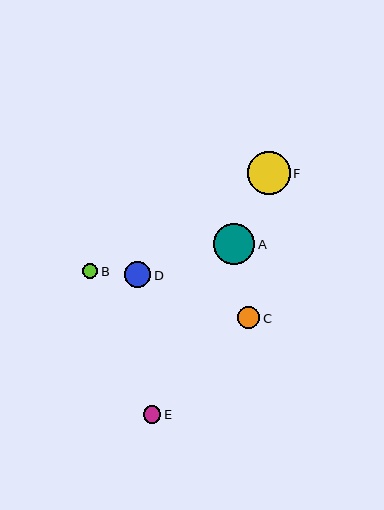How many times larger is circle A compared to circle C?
Circle A is approximately 1.8 times the size of circle C.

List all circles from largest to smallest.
From largest to smallest: F, A, D, C, E, B.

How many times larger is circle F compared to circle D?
Circle F is approximately 1.7 times the size of circle D.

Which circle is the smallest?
Circle B is the smallest with a size of approximately 15 pixels.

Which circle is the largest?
Circle F is the largest with a size of approximately 43 pixels.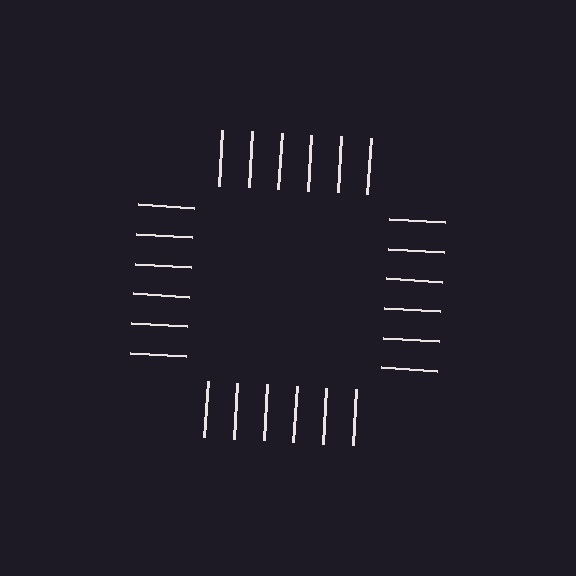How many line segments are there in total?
24 — 6 along each of the 4 edges.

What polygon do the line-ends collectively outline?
An illusory square — the line segments terminate on its edges but no continuous stroke is drawn.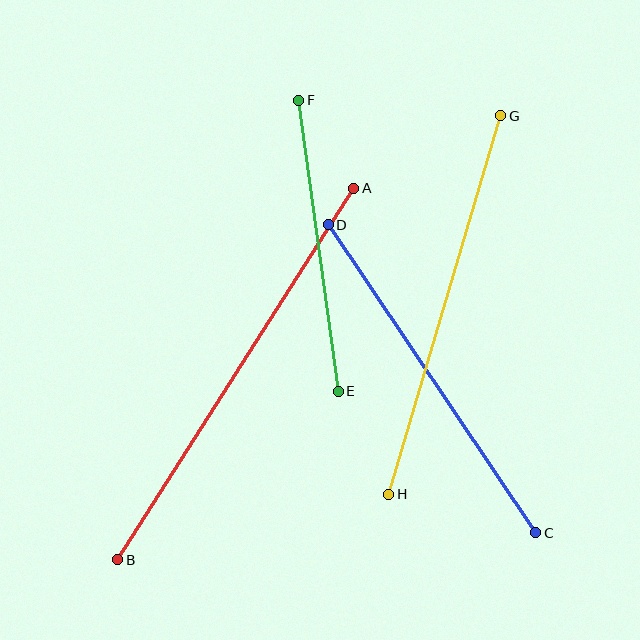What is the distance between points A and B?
The distance is approximately 440 pixels.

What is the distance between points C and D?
The distance is approximately 371 pixels.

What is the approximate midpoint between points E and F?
The midpoint is at approximately (319, 246) pixels.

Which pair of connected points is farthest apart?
Points A and B are farthest apart.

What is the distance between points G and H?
The distance is approximately 394 pixels.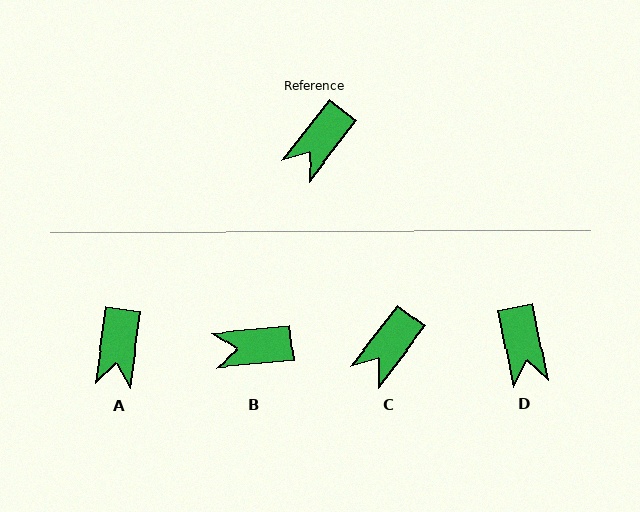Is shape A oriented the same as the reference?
No, it is off by about 30 degrees.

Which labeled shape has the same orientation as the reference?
C.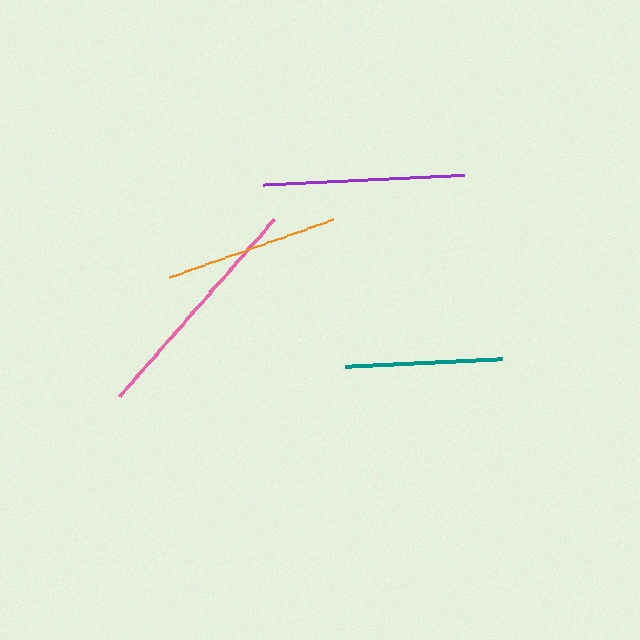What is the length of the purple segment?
The purple segment is approximately 202 pixels long.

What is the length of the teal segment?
The teal segment is approximately 158 pixels long.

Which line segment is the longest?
The pink line is the longest at approximately 235 pixels.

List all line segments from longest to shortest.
From longest to shortest: pink, purple, orange, teal.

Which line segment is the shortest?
The teal line is the shortest at approximately 158 pixels.